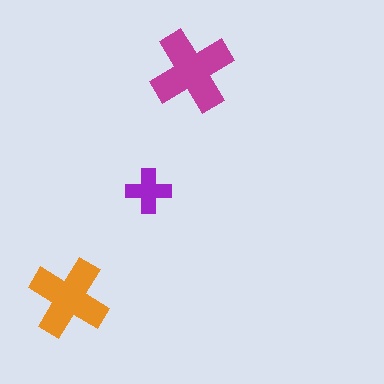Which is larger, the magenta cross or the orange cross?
The magenta one.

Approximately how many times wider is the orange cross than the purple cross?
About 2 times wider.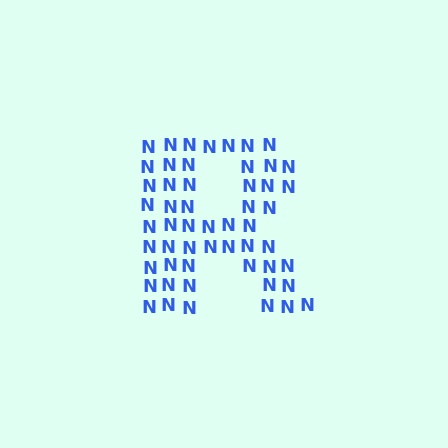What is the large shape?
The large shape is the letter R.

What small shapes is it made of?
It is made of small letter N's.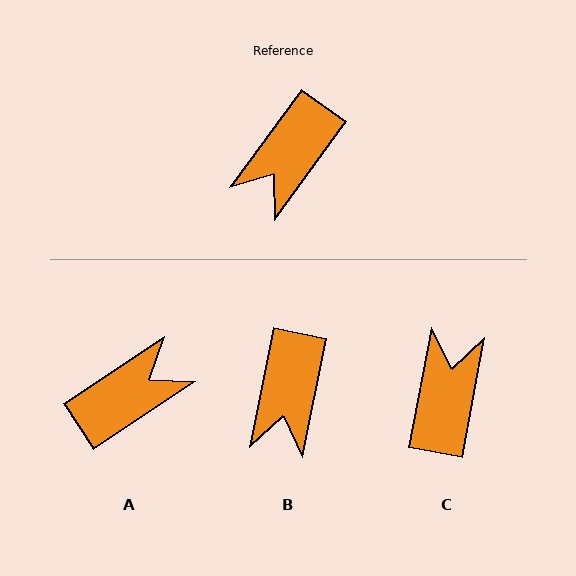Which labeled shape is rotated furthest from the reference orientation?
A, about 160 degrees away.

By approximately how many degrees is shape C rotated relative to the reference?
Approximately 155 degrees clockwise.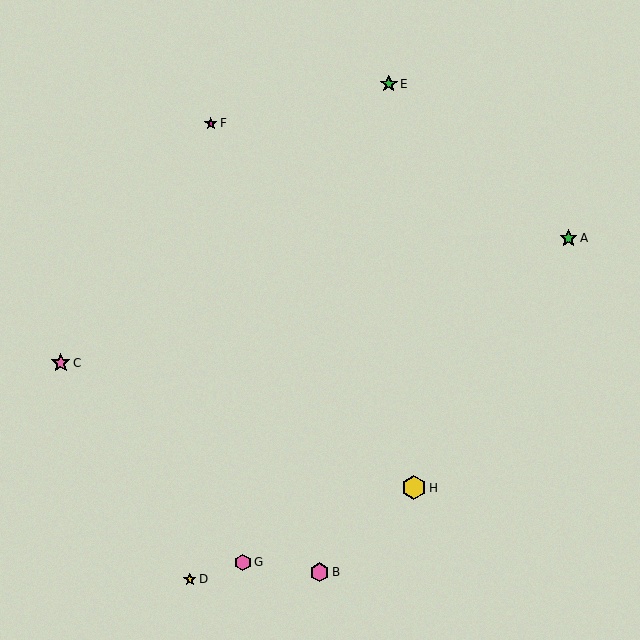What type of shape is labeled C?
Shape C is a pink star.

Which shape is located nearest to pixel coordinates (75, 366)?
The pink star (labeled C) at (61, 363) is nearest to that location.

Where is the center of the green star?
The center of the green star is at (389, 84).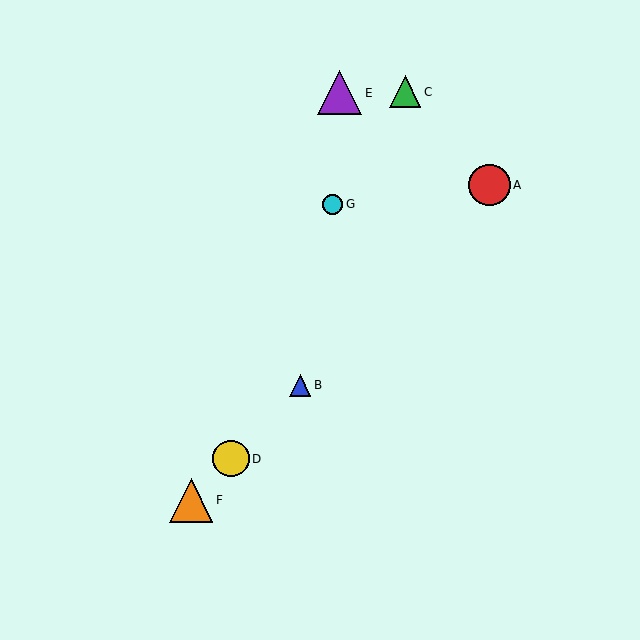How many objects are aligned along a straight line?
4 objects (A, B, D, F) are aligned along a straight line.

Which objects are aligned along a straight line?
Objects A, B, D, F are aligned along a straight line.